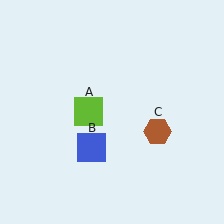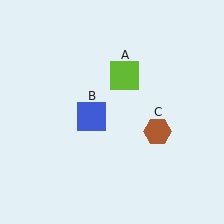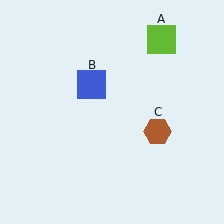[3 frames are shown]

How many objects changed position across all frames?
2 objects changed position: lime square (object A), blue square (object B).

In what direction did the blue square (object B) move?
The blue square (object B) moved up.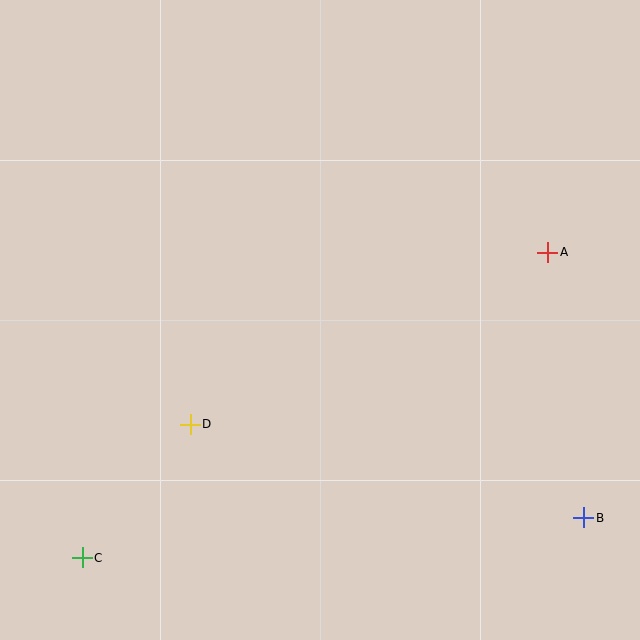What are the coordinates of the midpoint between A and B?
The midpoint between A and B is at (566, 385).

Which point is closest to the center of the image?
Point D at (190, 424) is closest to the center.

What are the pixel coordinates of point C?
Point C is at (82, 558).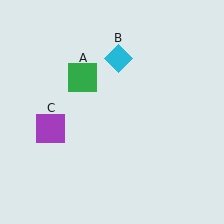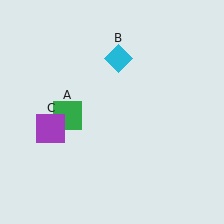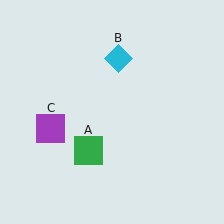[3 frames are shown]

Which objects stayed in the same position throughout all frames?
Cyan diamond (object B) and purple square (object C) remained stationary.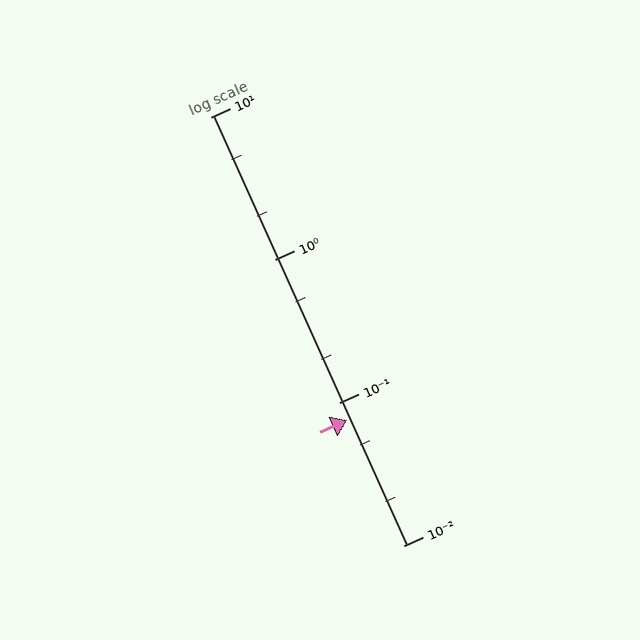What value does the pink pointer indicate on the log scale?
The pointer indicates approximately 0.076.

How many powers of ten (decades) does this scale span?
The scale spans 3 decades, from 0.01 to 10.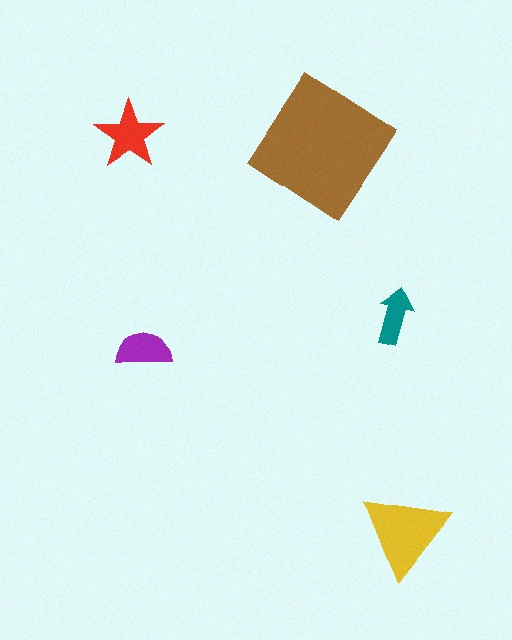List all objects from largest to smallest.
The brown diamond, the yellow triangle, the red star, the purple semicircle, the teal arrow.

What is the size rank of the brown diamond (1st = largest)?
1st.